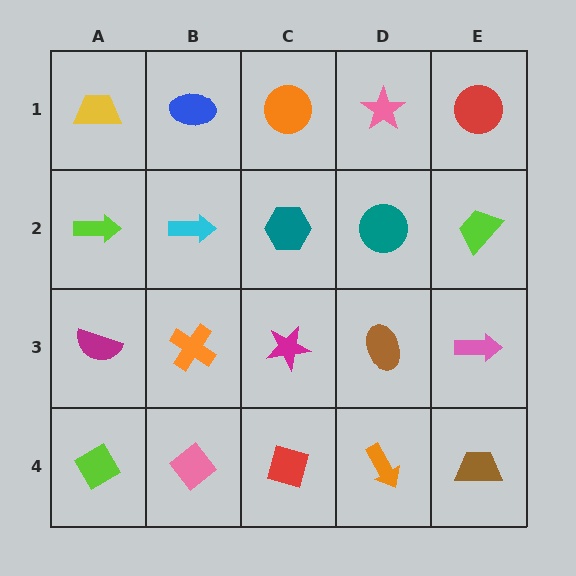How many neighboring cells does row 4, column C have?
3.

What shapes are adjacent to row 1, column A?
A lime arrow (row 2, column A), a blue ellipse (row 1, column B).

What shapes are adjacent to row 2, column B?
A blue ellipse (row 1, column B), an orange cross (row 3, column B), a lime arrow (row 2, column A), a teal hexagon (row 2, column C).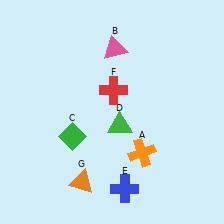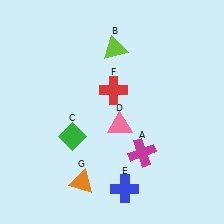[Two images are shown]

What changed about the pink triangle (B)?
In Image 1, B is pink. In Image 2, it changed to lime.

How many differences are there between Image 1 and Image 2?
There are 3 differences between the two images.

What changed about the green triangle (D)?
In Image 1, D is green. In Image 2, it changed to pink.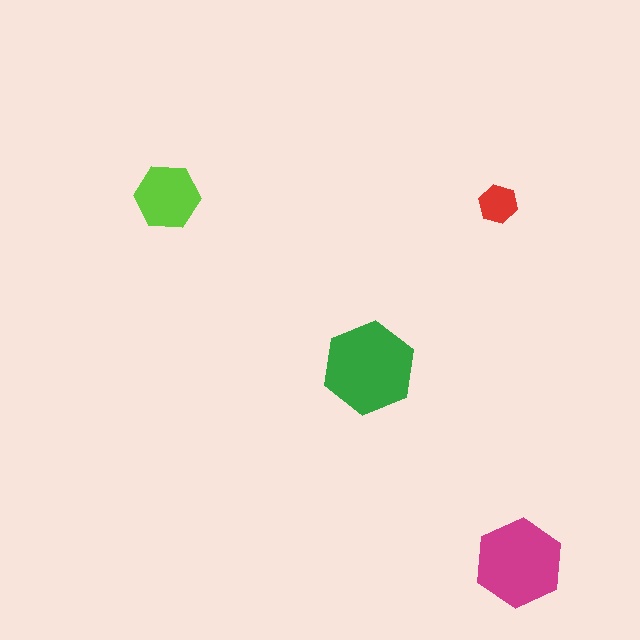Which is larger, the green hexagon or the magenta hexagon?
The green one.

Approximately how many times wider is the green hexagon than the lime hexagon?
About 1.5 times wider.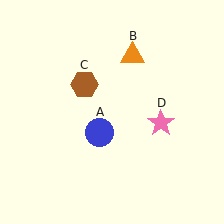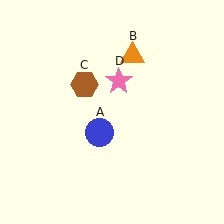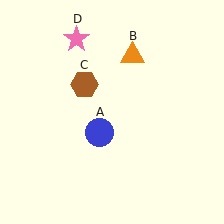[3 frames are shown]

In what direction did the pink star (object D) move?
The pink star (object D) moved up and to the left.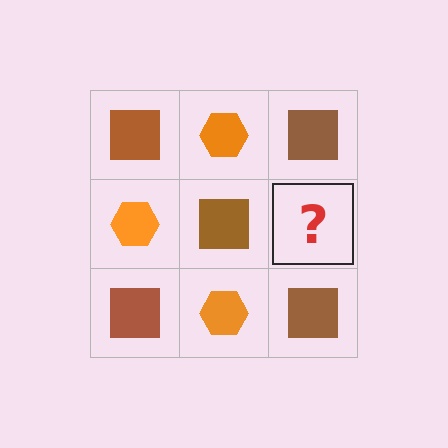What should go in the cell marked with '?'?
The missing cell should contain an orange hexagon.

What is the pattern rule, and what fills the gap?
The rule is that it alternates brown square and orange hexagon in a checkerboard pattern. The gap should be filled with an orange hexagon.